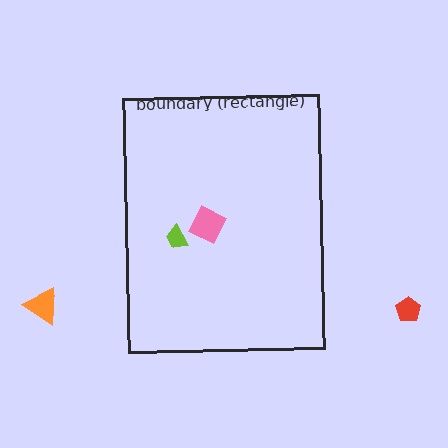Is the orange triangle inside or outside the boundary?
Outside.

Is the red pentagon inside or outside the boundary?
Outside.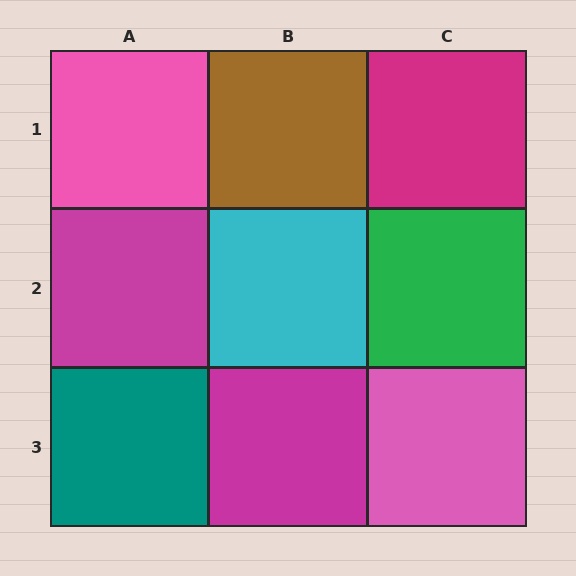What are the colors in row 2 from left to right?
Magenta, cyan, green.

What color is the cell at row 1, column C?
Magenta.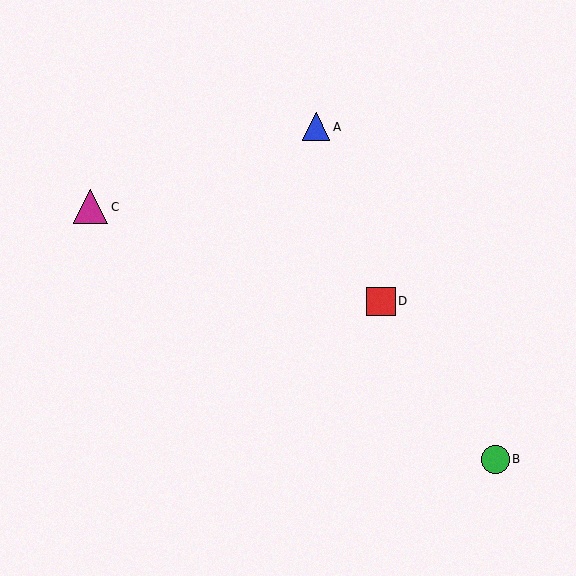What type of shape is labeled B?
Shape B is a green circle.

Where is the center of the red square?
The center of the red square is at (381, 301).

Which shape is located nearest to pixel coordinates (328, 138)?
The blue triangle (labeled A) at (316, 127) is nearest to that location.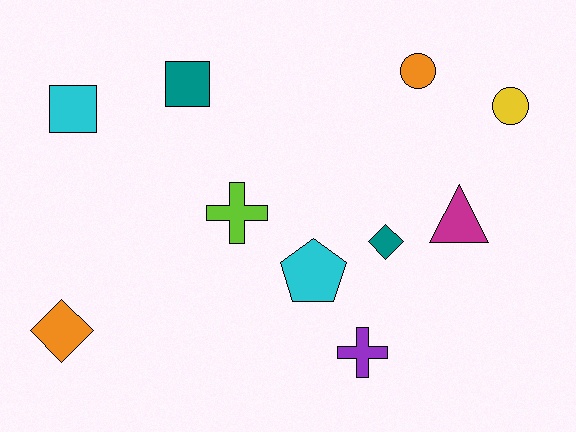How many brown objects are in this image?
There are no brown objects.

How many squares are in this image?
There are 2 squares.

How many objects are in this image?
There are 10 objects.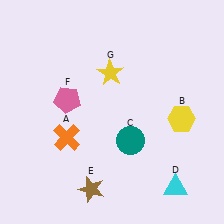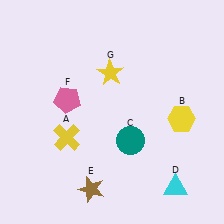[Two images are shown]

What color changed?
The cross (A) changed from orange in Image 1 to yellow in Image 2.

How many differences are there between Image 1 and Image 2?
There is 1 difference between the two images.